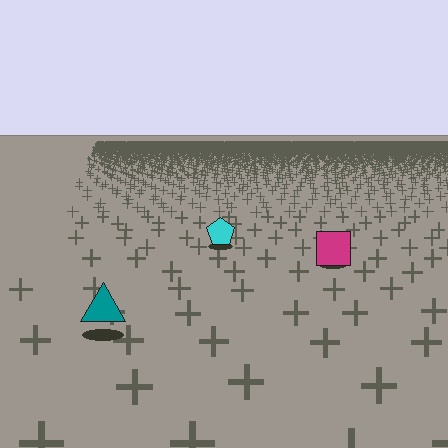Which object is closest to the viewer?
The teal triangle is closest. The texture marks near it are larger and more spread out.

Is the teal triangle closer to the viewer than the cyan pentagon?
Yes. The teal triangle is closer — you can tell from the texture gradient: the ground texture is coarser near it.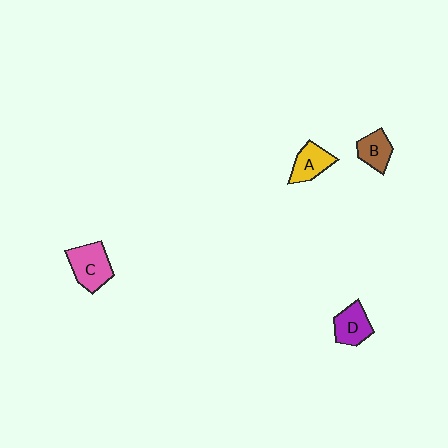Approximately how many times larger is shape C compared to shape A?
Approximately 1.3 times.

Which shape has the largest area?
Shape C (pink).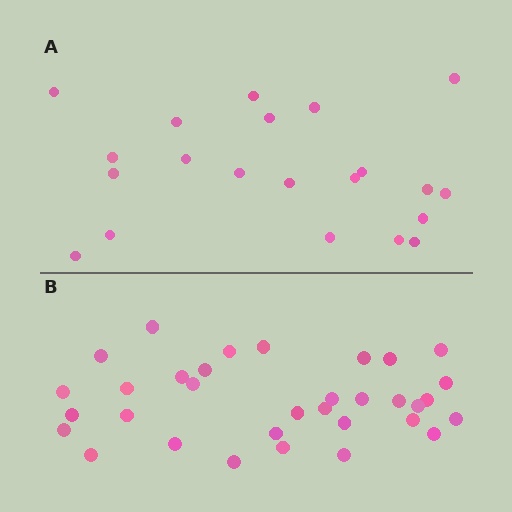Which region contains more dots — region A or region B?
Region B (the bottom region) has more dots.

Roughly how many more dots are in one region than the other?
Region B has roughly 12 or so more dots than region A.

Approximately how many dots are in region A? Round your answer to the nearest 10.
About 20 dots. (The exact count is 21, which rounds to 20.)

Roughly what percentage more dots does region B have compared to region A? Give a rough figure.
About 55% more.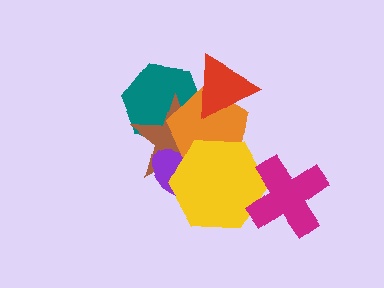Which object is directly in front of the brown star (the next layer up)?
The orange pentagon is directly in front of the brown star.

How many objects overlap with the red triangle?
3 objects overlap with the red triangle.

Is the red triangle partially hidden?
No, no other shape covers it.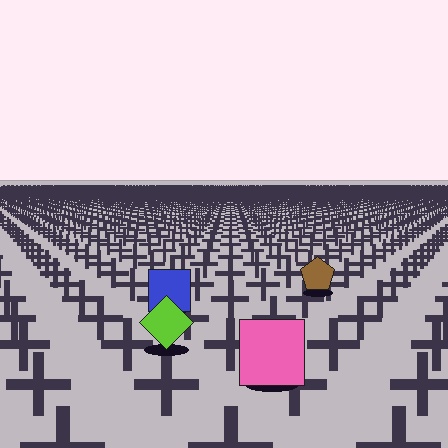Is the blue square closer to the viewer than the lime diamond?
No. The lime diamond is closer — you can tell from the texture gradient: the ground texture is coarser near it.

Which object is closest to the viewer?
The pink square is closest. The texture marks near it are larger and more spread out.